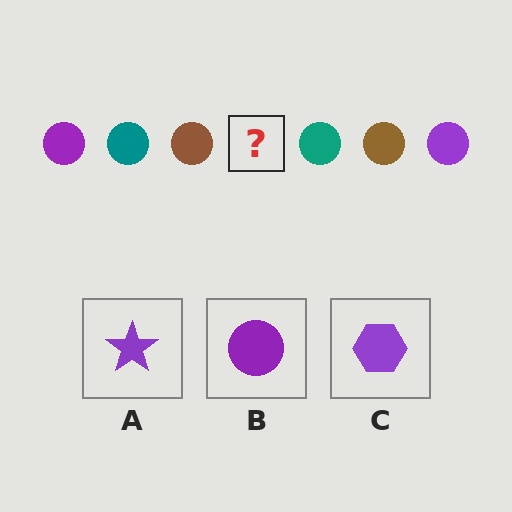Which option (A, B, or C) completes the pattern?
B.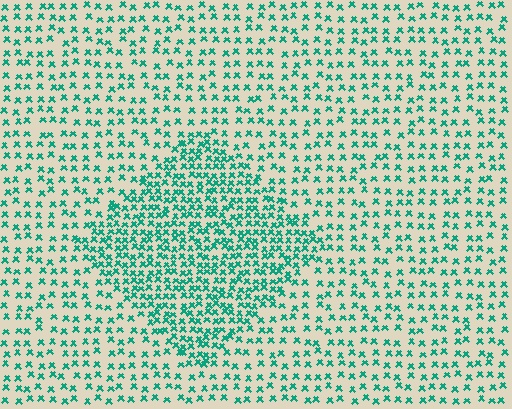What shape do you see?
I see a diamond.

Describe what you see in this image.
The image contains small teal elements arranged at two different densities. A diamond-shaped region is visible where the elements are more densely packed than the surrounding area.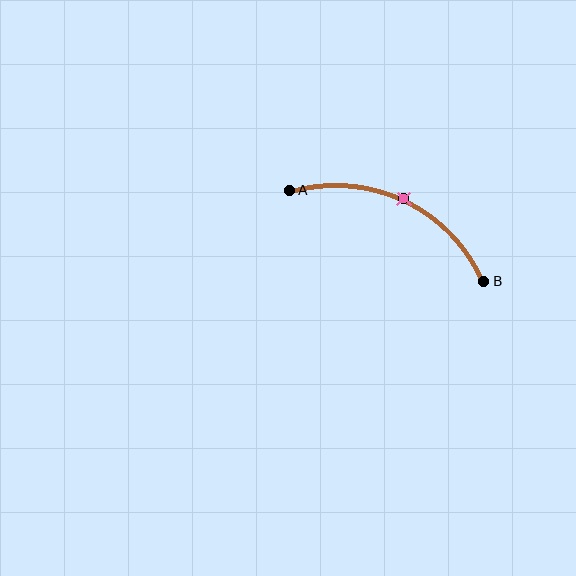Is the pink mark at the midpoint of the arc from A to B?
Yes. The pink mark lies on the arc at equal arc-length from both A and B — it is the arc midpoint.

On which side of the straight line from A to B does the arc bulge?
The arc bulges above the straight line connecting A and B.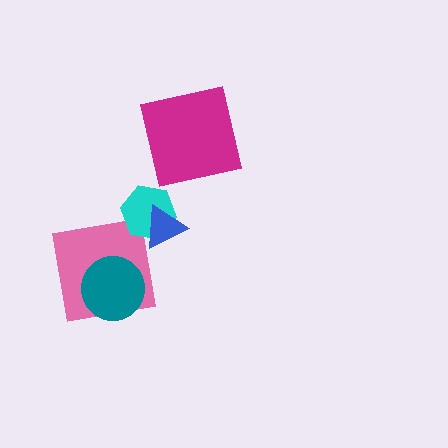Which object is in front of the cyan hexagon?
The blue triangle is in front of the cyan hexagon.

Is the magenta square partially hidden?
No, no other shape covers it.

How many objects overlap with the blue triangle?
1 object overlaps with the blue triangle.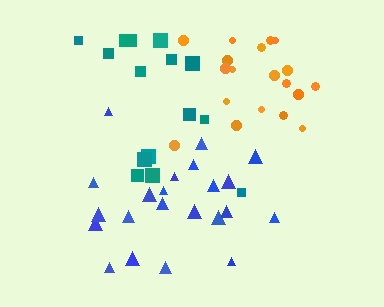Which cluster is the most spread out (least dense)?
Teal.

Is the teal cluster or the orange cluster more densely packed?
Orange.